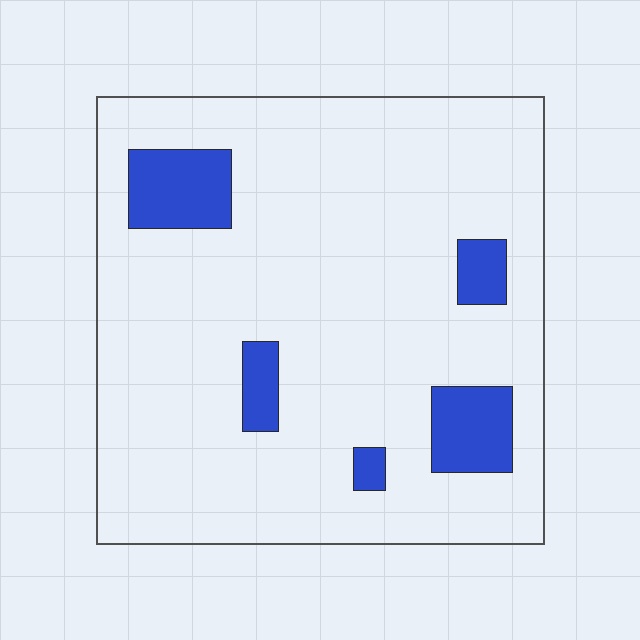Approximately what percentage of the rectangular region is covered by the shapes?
Approximately 10%.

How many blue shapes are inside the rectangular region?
5.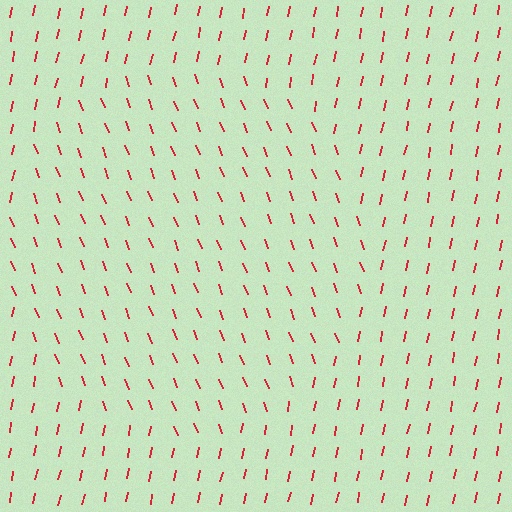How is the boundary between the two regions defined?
The boundary is defined purely by a change in line orientation (approximately 32 degrees difference). All lines are the same color and thickness.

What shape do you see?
I see a circle.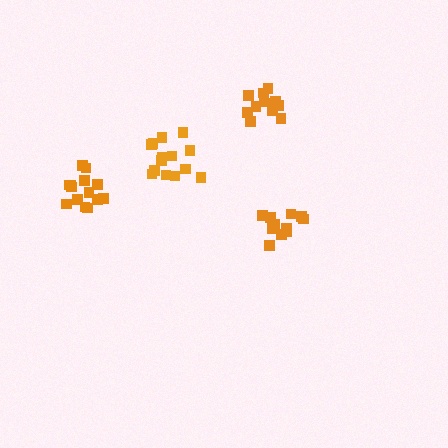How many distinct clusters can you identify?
There are 4 distinct clusters.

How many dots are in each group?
Group 1: 11 dots, Group 2: 12 dots, Group 3: 14 dots, Group 4: 14 dots (51 total).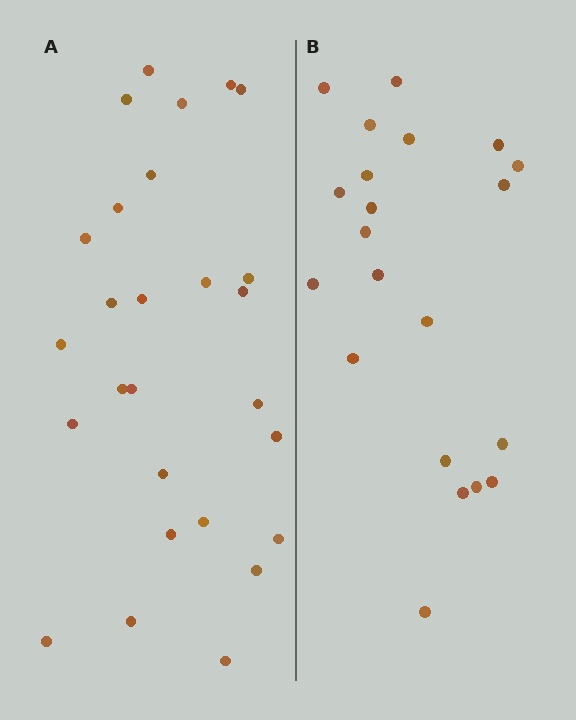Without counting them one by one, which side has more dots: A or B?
Region A (the left region) has more dots.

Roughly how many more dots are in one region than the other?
Region A has about 6 more dots than region B.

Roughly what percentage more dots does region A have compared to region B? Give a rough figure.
About 30% more.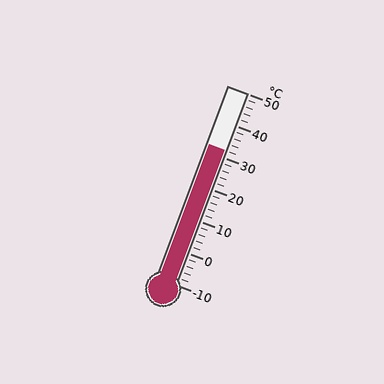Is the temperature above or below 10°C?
The temperature is above 10°C.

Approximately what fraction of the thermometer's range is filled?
The thermometer is filled to approximately 70% of its range.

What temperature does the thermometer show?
The thermometer shows approximately 32°C.